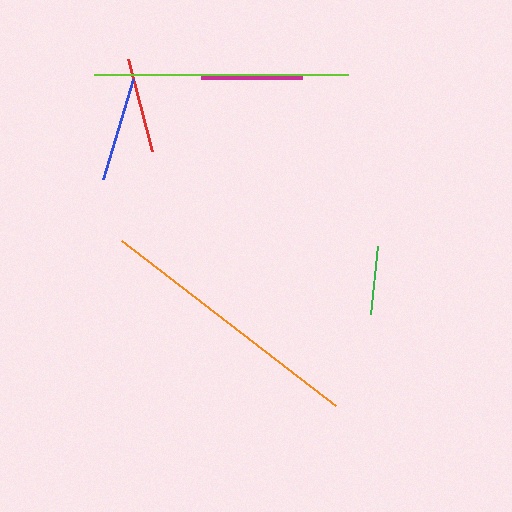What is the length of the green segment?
The green segment is approximately 69 pixels long.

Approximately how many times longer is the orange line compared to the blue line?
The orange line is approximately 2.6 times the length of the blue line.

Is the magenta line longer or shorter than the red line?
The magenta line is longer than the red line.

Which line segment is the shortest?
The green line is the shortest at approximately 69 pixels.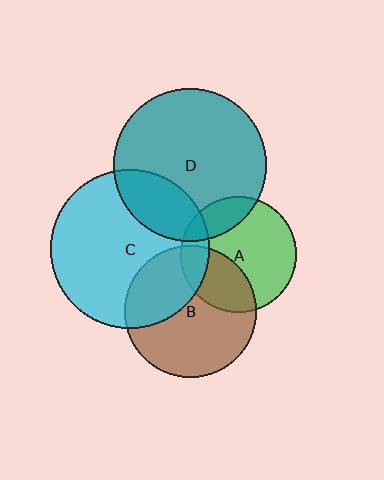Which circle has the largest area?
Circle C (cyan).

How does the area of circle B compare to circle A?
Approximately 1.3 times.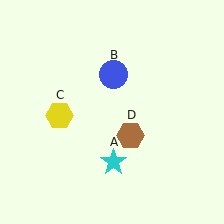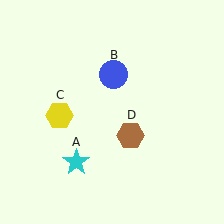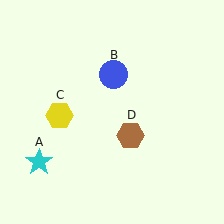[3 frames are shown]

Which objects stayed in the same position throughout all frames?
Blue circle (object B) and yellow hexagon (object C) and brown hexagon (object D) remained stationary.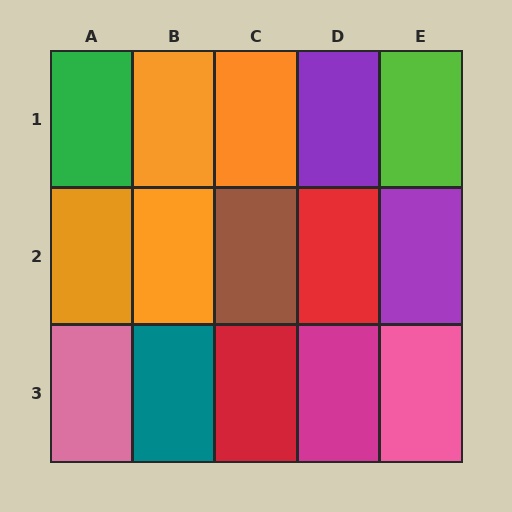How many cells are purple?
2 cells are purple.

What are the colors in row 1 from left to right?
Green, orange, orange, purple, lime.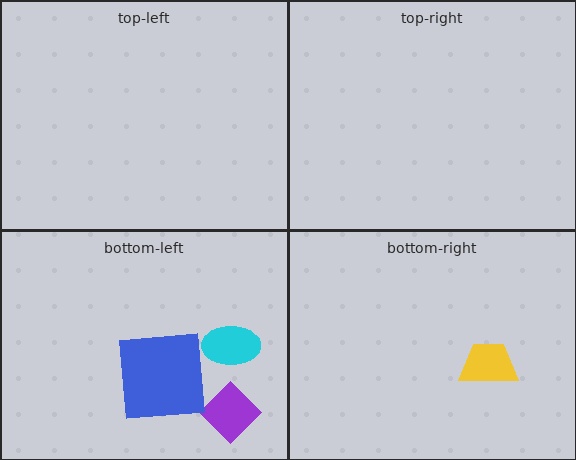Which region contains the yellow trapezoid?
The bottom-right region.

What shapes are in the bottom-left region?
The purple diamond, the blue square, the cyan ellipse.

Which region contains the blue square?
The bottom-left region.